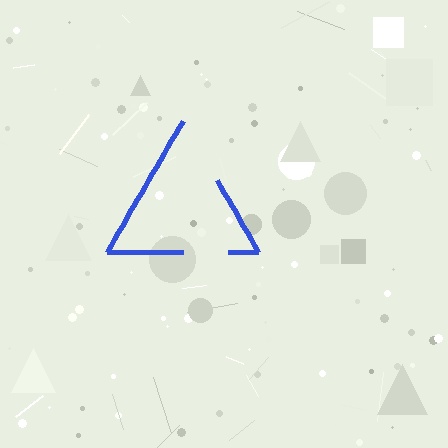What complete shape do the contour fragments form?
The contour fragments form a triangle.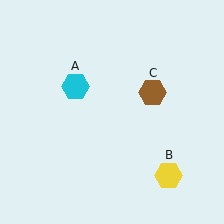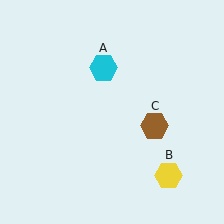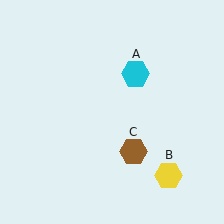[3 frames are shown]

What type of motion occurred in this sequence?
The cyan hexagon (object A), brown hexagon (object C) rotated clockwise around the center of the scene.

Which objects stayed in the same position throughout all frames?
Yellow hexagon (object B) remained stationary.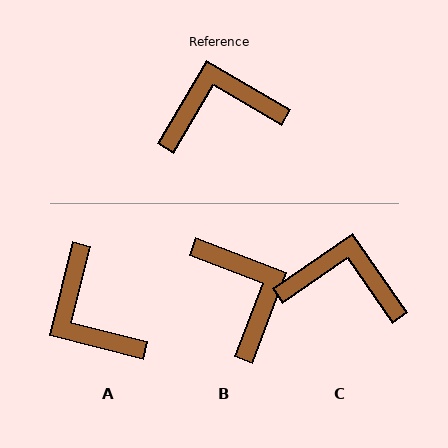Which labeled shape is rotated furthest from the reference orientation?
A, about 106 degrees away.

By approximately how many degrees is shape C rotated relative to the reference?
Approximately 25 degrees clockwise.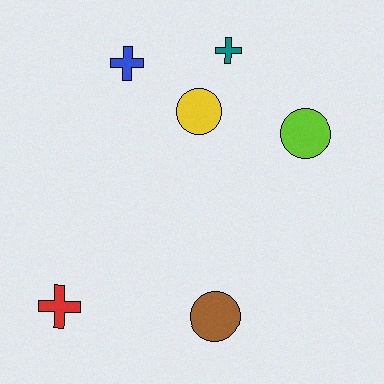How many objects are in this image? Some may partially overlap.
There are 6 objects.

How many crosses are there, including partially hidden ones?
There are 3 crosses.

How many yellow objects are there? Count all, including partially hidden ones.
There is 1 yellow object.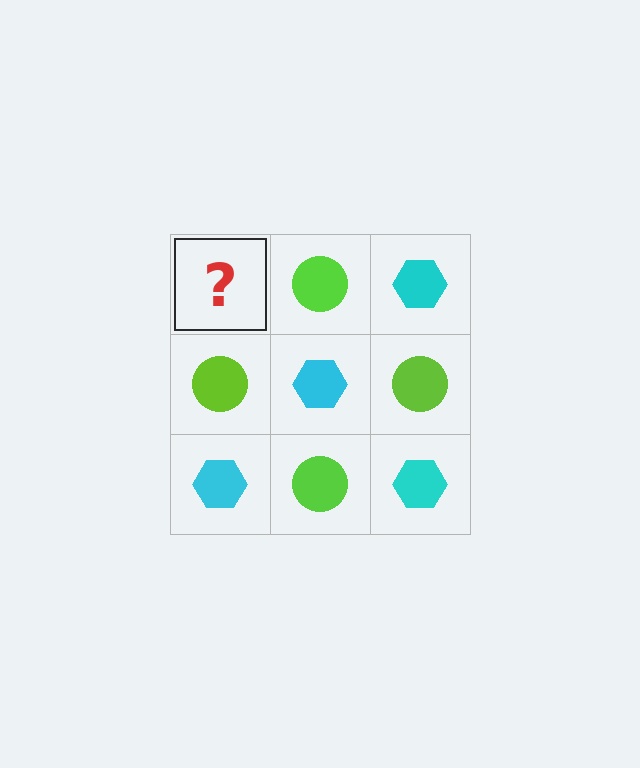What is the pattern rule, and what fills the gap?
The rule is that it alternates cyan hexagon and lime circle in a checkerboard pattern. The gap should be filled with a cyan hexagon.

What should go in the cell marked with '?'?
The missing cell should contain a cyan hexagon.